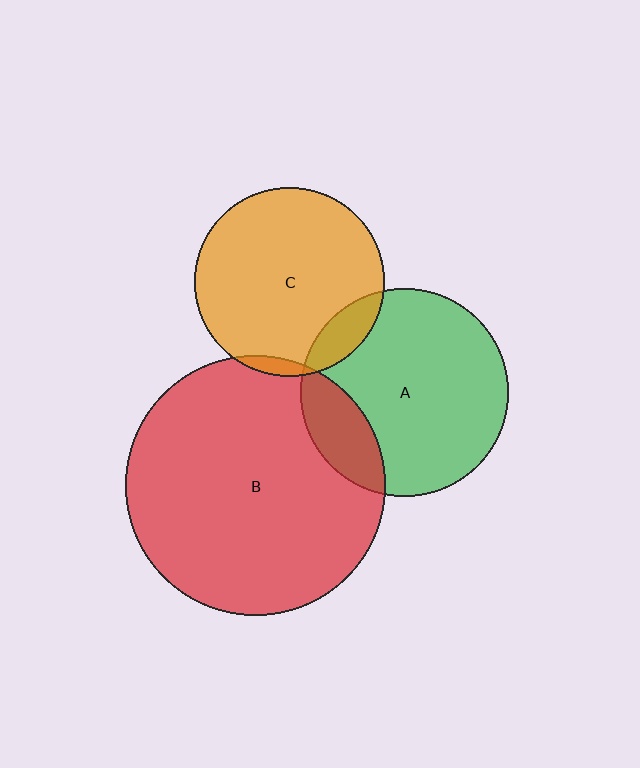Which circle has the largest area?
Circle B (red).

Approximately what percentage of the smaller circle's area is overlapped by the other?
Approximately 20%.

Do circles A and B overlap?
Yes.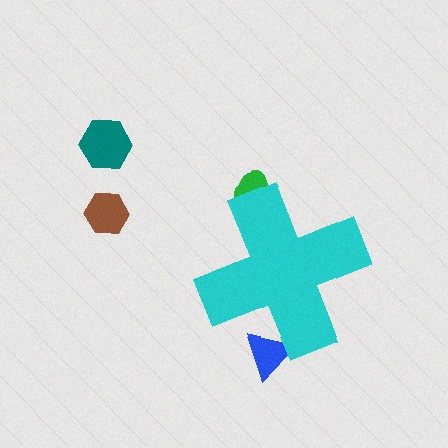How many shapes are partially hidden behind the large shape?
2 shapes are partially hidden.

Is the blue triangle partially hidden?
Yes, the blue triangle is partially hidden behind the cyan cross.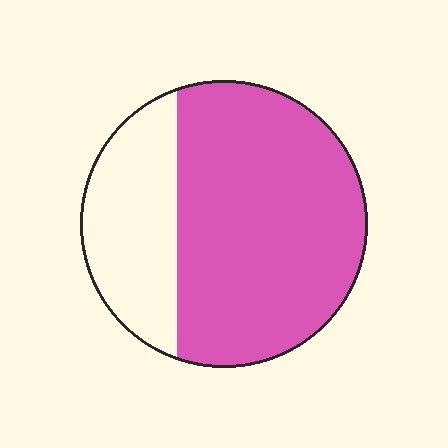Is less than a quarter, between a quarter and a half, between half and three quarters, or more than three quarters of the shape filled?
Between half and three quarters.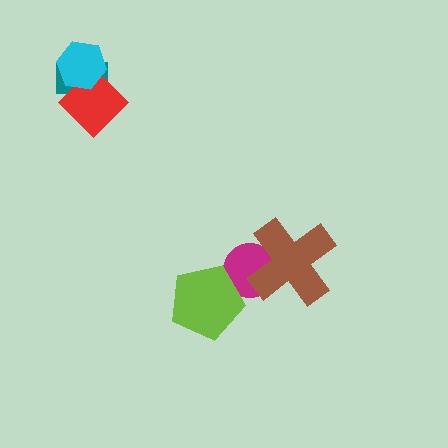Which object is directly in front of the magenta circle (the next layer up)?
The brown cross is directly in front of the magenta circle.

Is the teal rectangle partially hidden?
Yes, it is partially covered by another shape.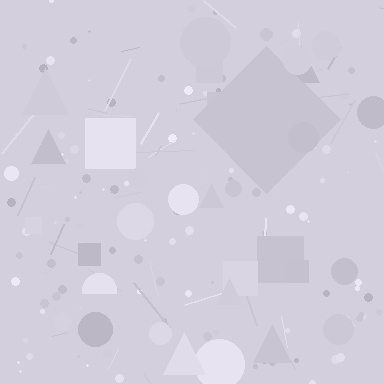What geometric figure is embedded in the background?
A diamond is embedded in the background.